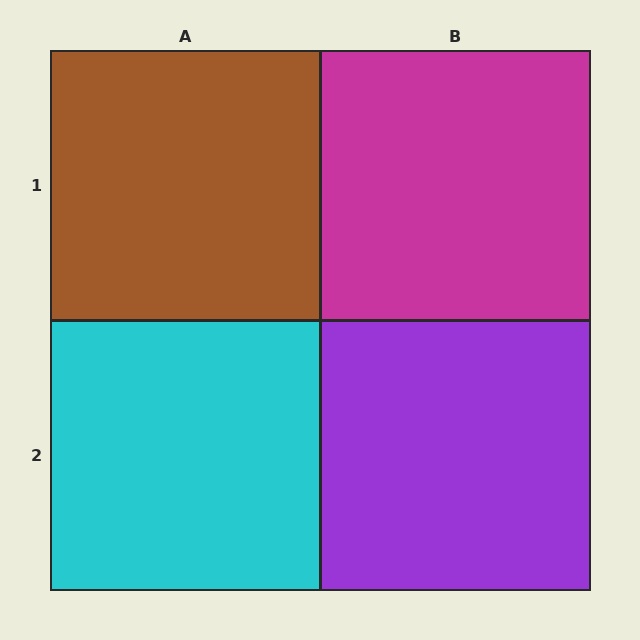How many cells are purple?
1 cell is purple.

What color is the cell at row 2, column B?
Purple.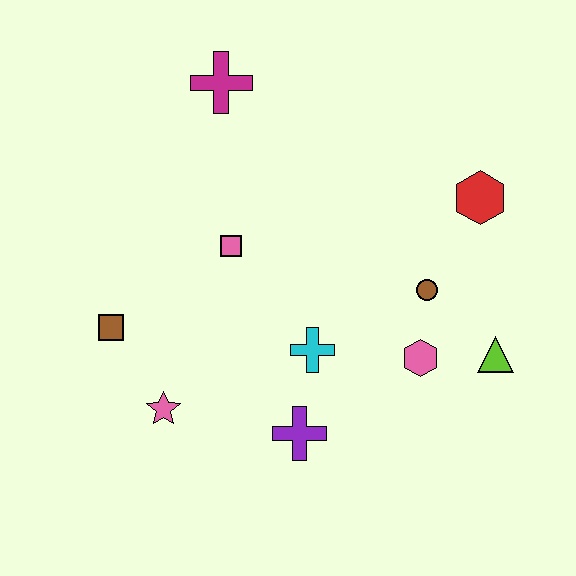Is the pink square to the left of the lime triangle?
Yes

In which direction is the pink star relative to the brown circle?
The pink star is to the left of the brown circle.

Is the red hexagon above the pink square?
Yes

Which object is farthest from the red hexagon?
The brown square is farthest from the red hexagon.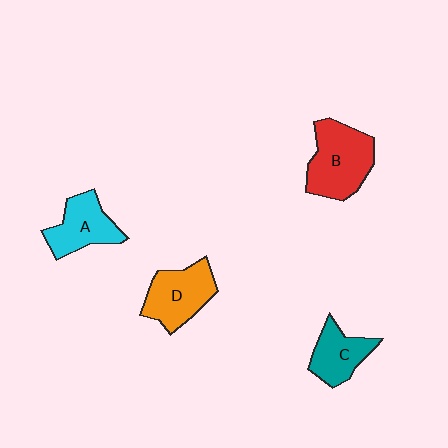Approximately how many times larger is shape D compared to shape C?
Approximately 1.3 times.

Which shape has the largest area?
Shape B (red).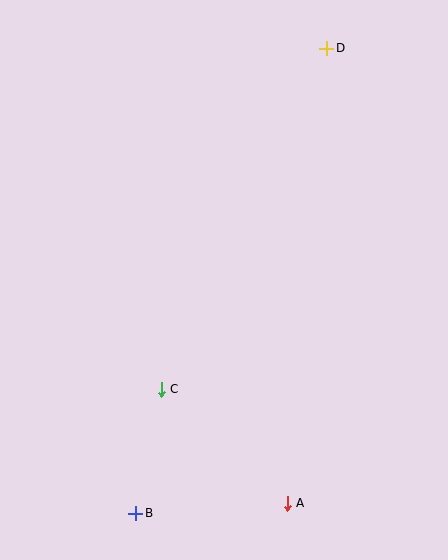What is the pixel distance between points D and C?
The distance between D and C is 379 pixels.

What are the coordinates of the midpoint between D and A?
The midpoint between D and A is at (307, 276).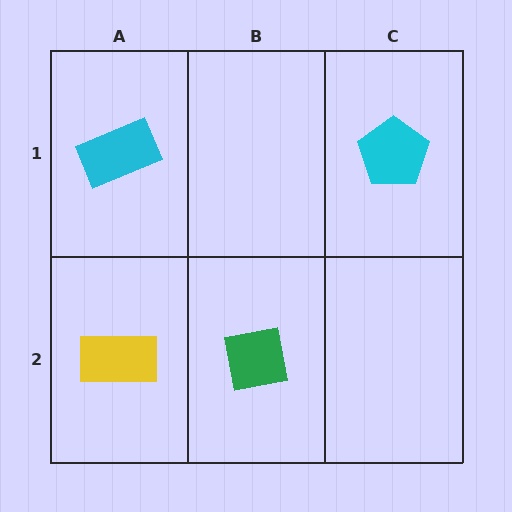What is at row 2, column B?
A green square.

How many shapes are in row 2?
2 shapes.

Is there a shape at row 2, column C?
No, that cell is empty.